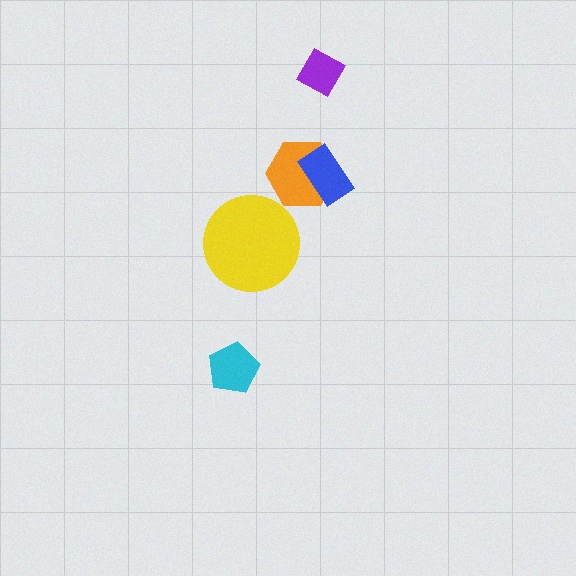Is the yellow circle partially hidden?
No, no other shape covers it.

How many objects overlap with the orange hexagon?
1 object overlaps with the orange hexagon.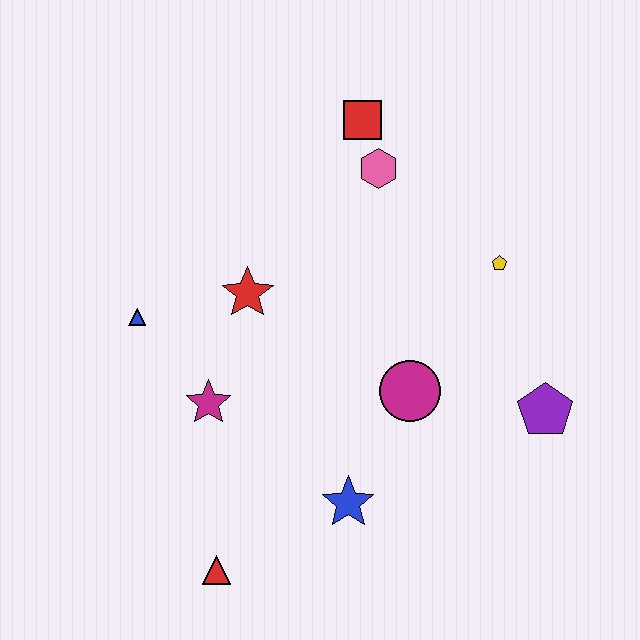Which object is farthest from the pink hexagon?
The red triangle is farthest from the pink hexagon.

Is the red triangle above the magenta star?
No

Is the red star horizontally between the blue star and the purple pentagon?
No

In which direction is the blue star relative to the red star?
The blue star is below the red star.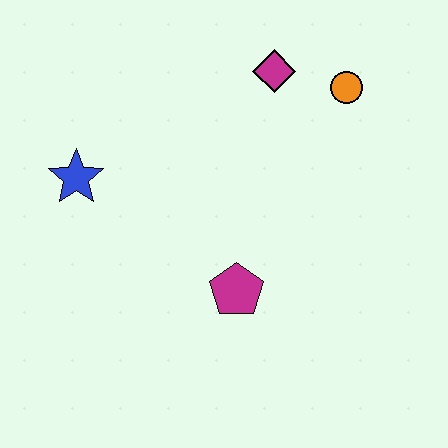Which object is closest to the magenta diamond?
The orange circle is closest to the magenta diamond.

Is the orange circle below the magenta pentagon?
No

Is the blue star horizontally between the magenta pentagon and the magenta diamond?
No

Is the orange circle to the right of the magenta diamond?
Yes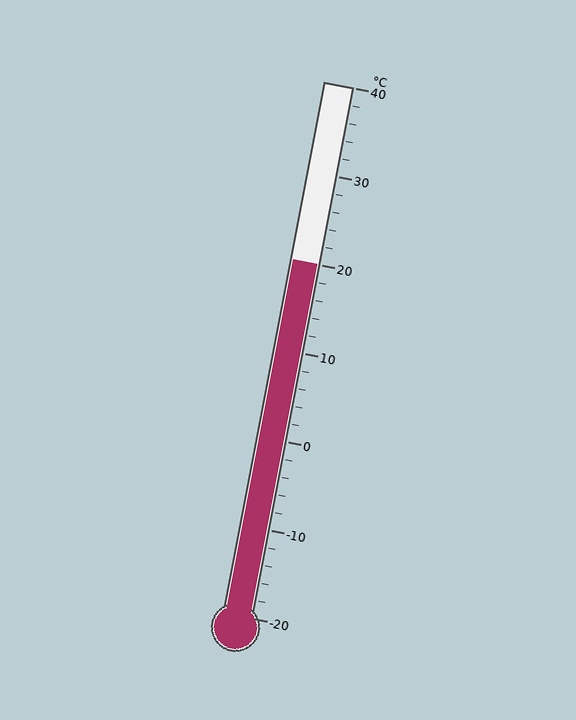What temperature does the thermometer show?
The thermometer shows approximately 20°C.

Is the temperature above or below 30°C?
The temperature is below 30°C.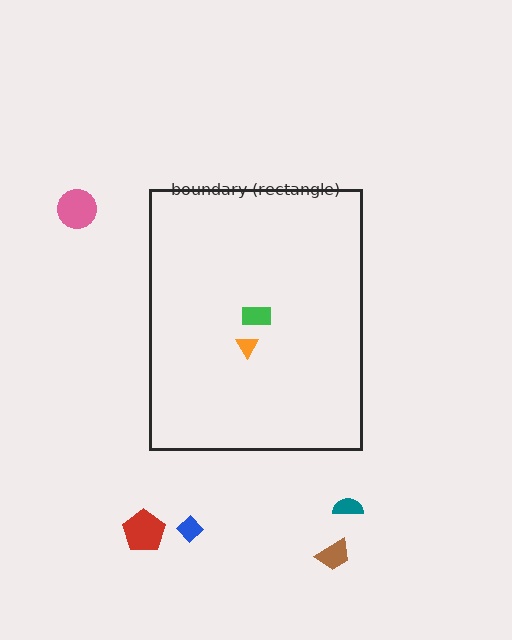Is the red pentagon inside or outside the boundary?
Outside.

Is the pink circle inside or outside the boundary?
Outside.